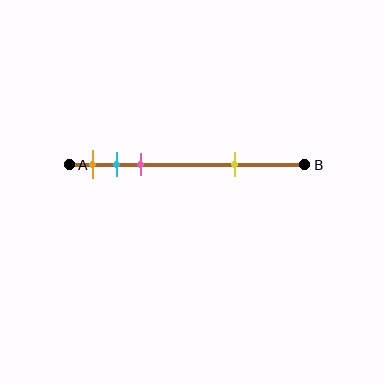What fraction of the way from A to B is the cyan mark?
The cyan mark is approximately 20% (0.2) of the way from A to B.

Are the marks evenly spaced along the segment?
No, the marks are not evenly spaced.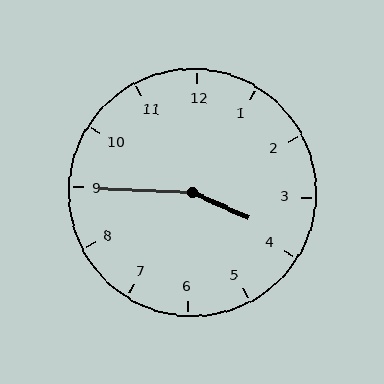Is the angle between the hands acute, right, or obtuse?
It is obtuse.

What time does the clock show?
3:45.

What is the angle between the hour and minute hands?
Approximately 158 degrees.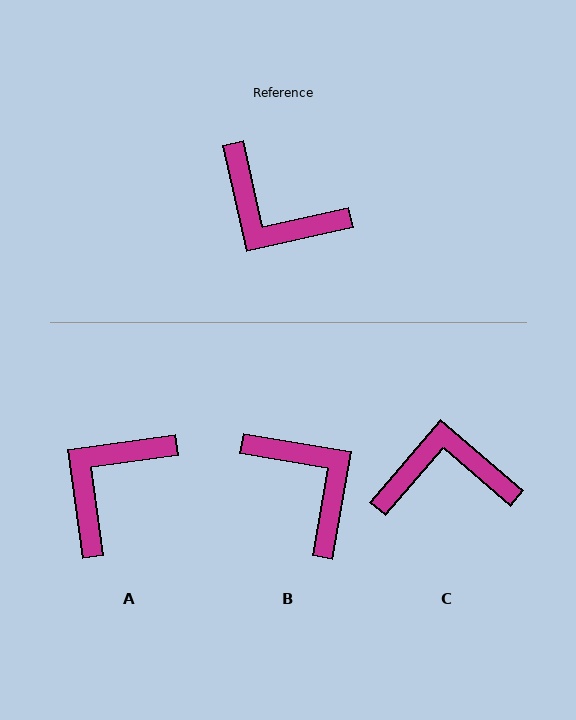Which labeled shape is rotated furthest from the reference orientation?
B, about 158 degrees away.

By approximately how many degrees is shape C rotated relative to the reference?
Approximately 143 degrees clockwise.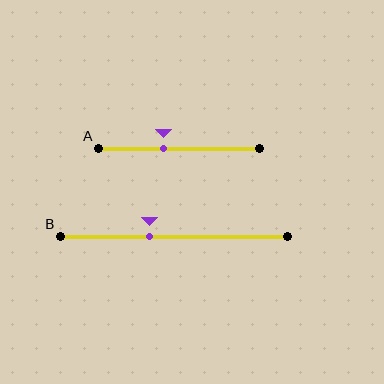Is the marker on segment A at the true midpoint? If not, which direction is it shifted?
No, the marker on segment A is shifted to the left by about 10% of the segment length.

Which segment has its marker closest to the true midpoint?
Segment A has its marker closest to the true midpoint.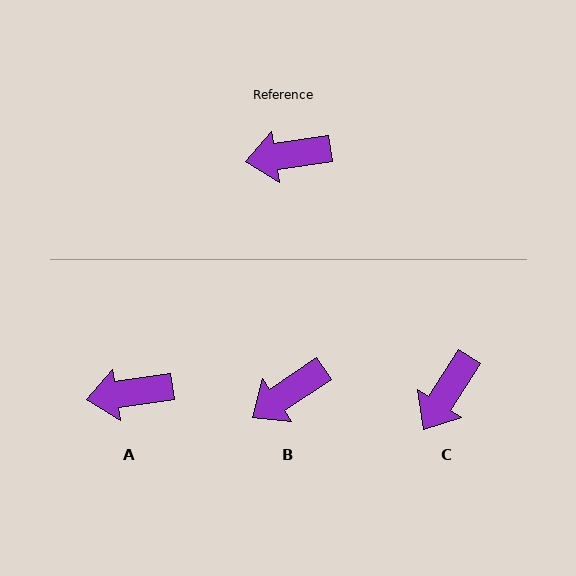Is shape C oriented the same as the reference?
No, it is off by about 49 degrees.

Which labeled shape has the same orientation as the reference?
A.